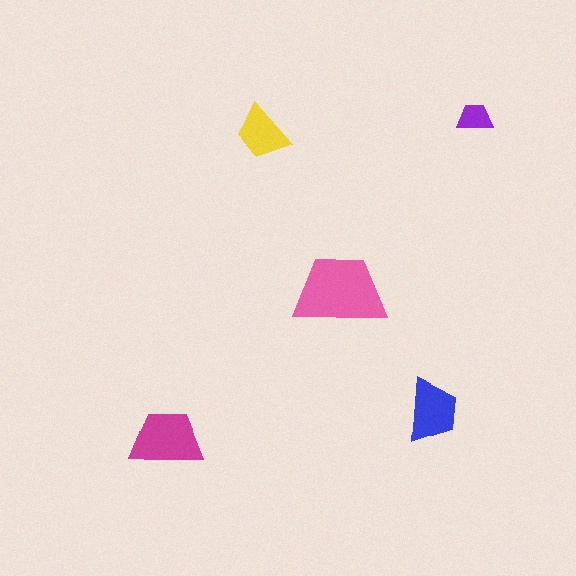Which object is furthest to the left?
The magenta trapezoid is leftmost.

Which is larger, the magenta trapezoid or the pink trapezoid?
The pink one.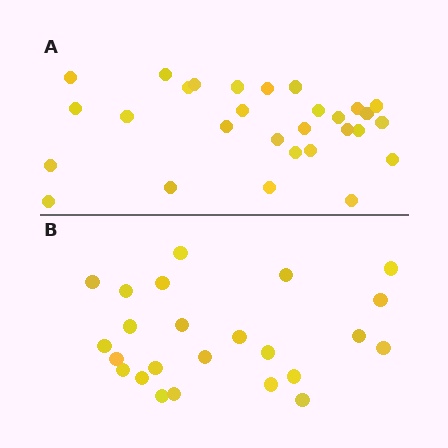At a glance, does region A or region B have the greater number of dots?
Region A (the top region) has more dots.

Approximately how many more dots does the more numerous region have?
Region A has about 5 more dots than region B.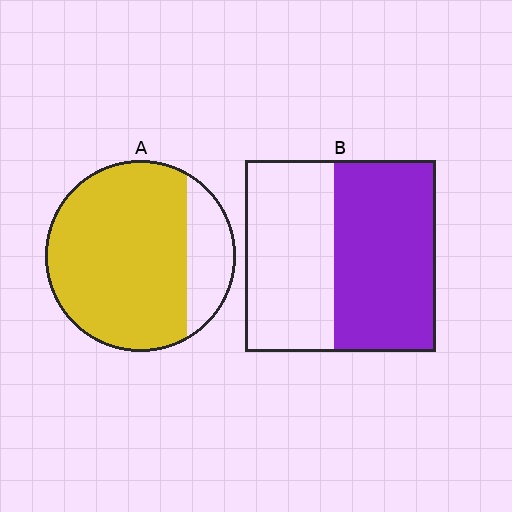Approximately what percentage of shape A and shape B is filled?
A is approximately 80% and B is approximately 55%.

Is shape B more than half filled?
Roughly half.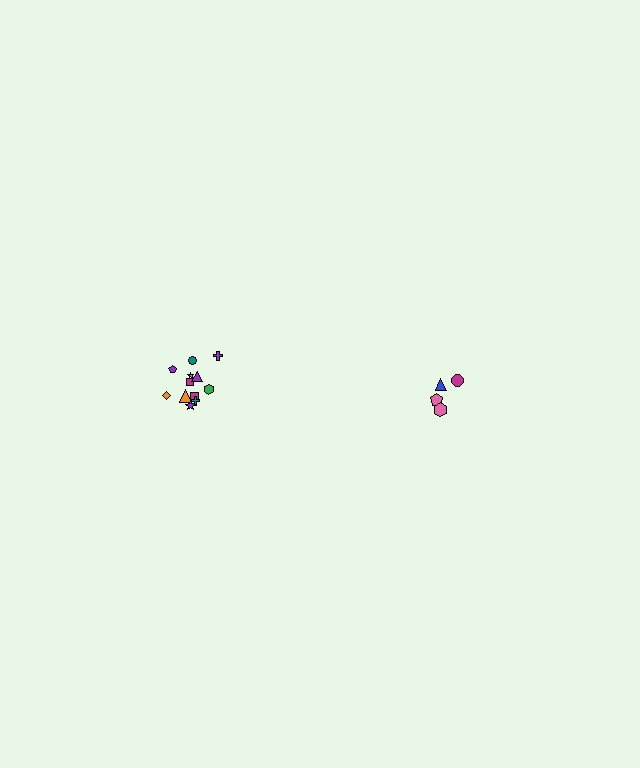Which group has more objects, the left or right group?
The left group.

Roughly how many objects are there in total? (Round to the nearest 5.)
Roughly 15 objects in total.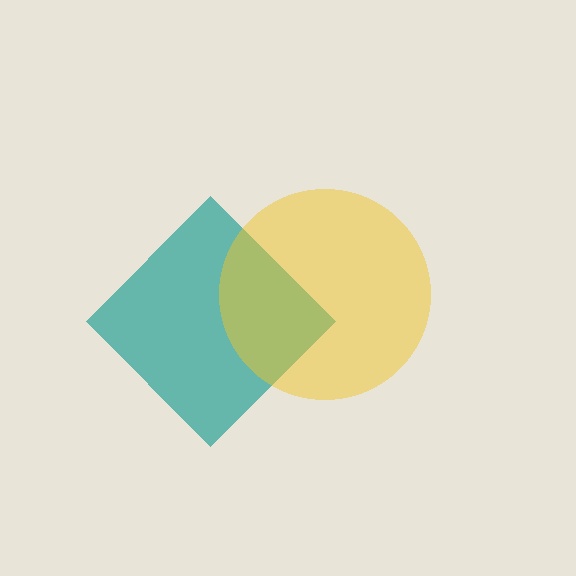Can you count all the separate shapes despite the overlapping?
Yes, there are 2 separate shapes.